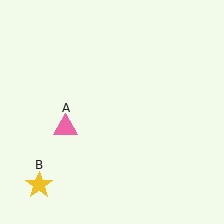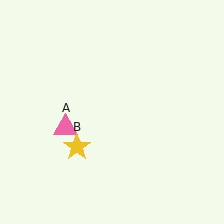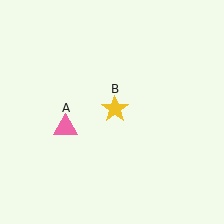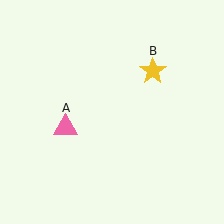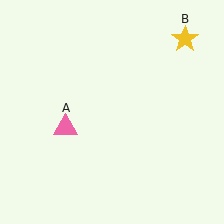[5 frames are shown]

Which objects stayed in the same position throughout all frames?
Pink triangle (object A) remained stationary.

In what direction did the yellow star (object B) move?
The yellow star (object B) moved up and to the right.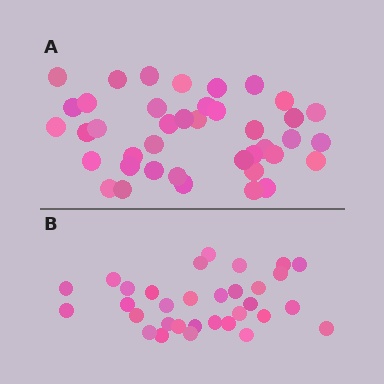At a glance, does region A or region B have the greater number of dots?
Region A (the top region) has more dots.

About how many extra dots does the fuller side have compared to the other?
Region A has roughly 8 or so more dots than region B.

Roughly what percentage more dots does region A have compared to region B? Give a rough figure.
About 25% more.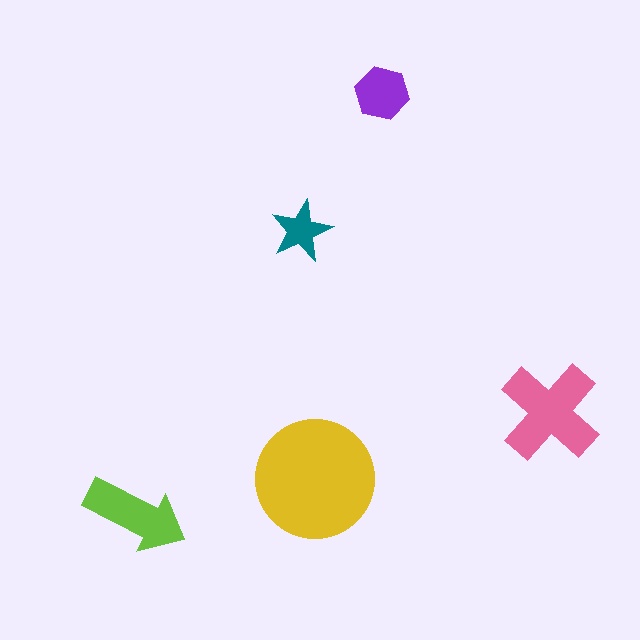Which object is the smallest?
The teal star.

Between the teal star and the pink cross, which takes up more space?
The pink cross.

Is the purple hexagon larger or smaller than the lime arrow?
Smaller.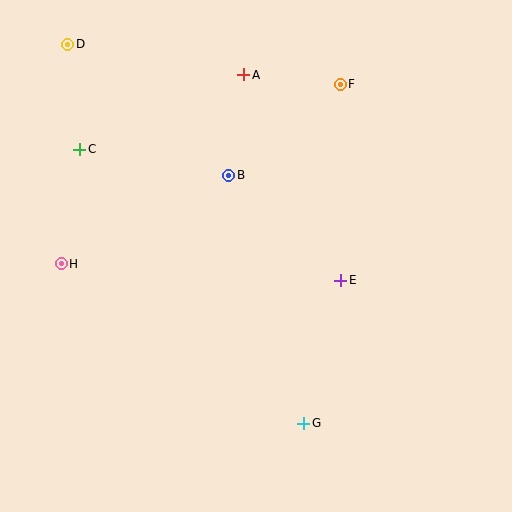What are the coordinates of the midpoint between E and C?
The midpoint between E and C is at (210, 215).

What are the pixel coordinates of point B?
Point B is at (229, 175).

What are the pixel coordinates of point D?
Point D is at (68, 44).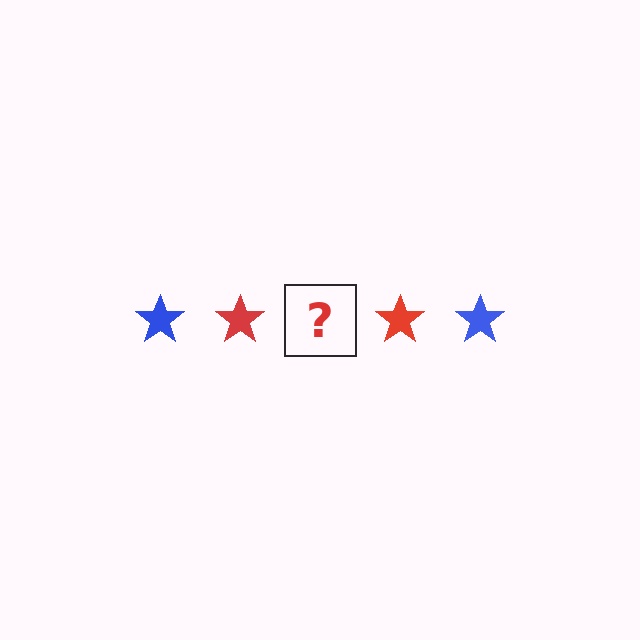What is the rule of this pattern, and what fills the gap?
The rule is that the pattern cycles through blue, red stars. The gap should be filled with a blue star.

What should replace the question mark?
The question mark should be replaced with a blue star.